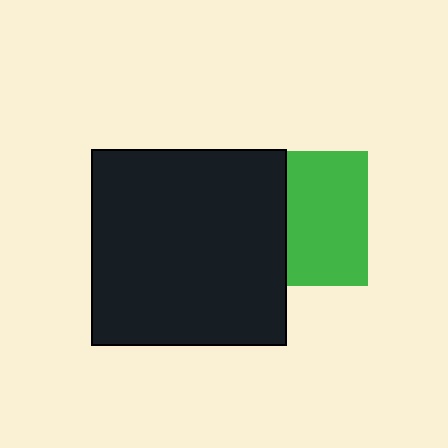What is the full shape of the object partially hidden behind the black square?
The partially hidden object is a green square.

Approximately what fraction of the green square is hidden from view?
Roughly 40% of the green square is hidden behind the black square.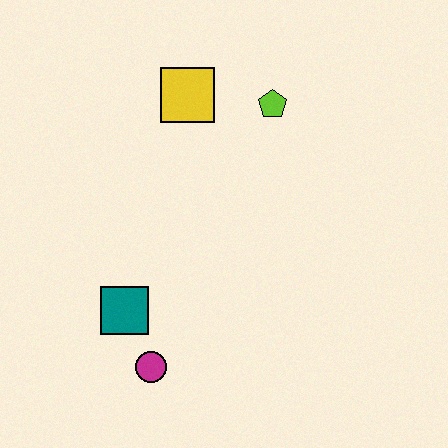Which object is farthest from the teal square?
The lime pentagon is farthest from the teal square.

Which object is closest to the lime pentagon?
The yellow square is closest to the lime pentagon.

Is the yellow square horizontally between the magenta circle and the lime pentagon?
Yes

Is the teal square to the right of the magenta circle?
No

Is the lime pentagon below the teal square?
No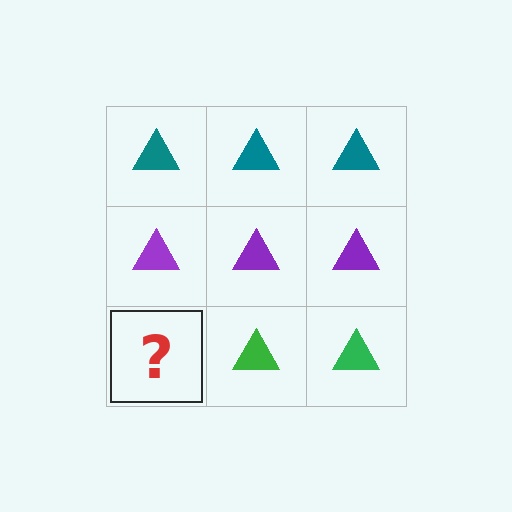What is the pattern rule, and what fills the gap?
The rule is that each row has a consistent color. The gap should be filled with a green triangle.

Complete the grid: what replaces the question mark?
The question mark should be replaced with a green triangle.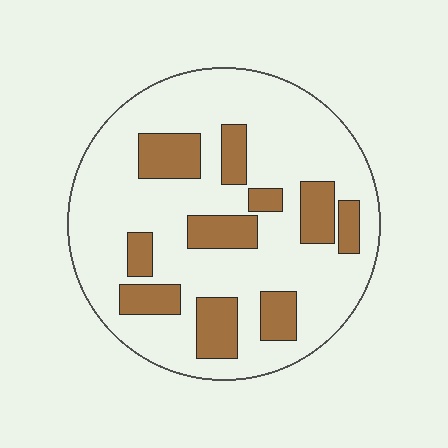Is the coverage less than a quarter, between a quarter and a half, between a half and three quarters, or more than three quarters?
Less than a quarter.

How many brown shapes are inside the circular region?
10.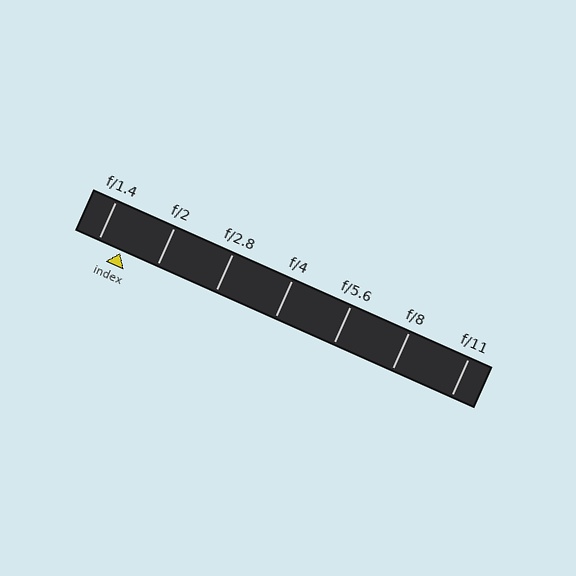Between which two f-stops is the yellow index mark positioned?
The index mark is between f/1.4 and f/2.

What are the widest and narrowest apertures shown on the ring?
The widest aperture shown is f/1.4 and the narrowest is f/11.